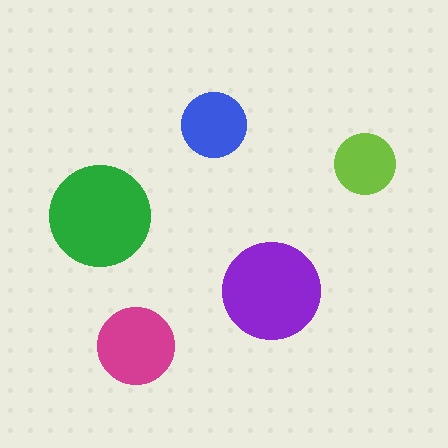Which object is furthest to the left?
The green circle is leftmost.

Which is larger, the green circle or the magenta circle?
The green one.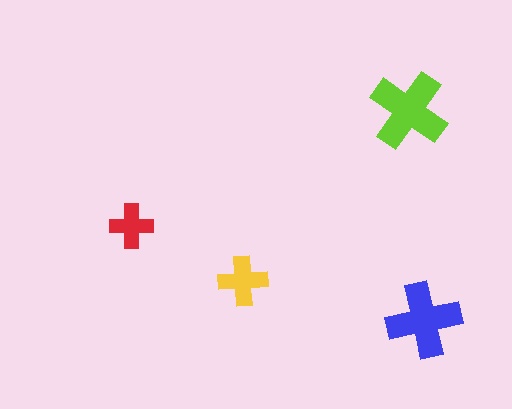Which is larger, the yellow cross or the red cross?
The yellow one.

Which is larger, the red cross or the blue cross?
The blue one.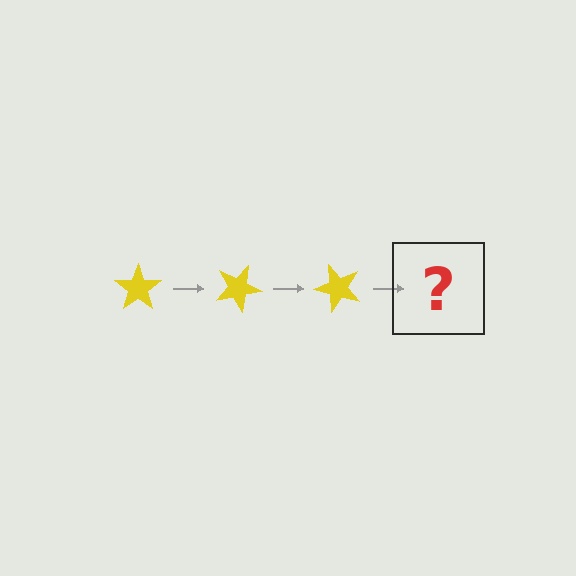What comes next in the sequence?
The next element should be a yellow star rotated 75 degrees.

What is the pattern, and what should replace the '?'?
The pattern is that the star rotates 25 degrees each step. The '?' should be a yellow star rotated 75 degrees.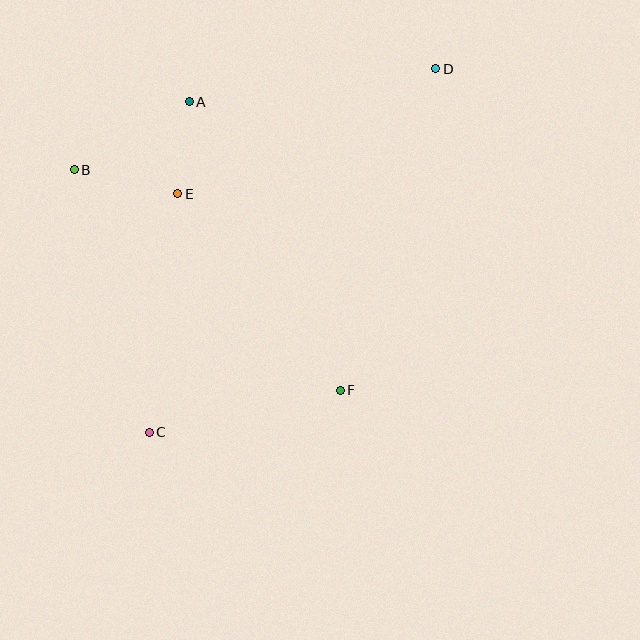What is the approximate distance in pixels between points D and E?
The distance between D and E is approximately 286 pixels.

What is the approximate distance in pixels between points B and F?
The distance between B and F is approximately 345 pixels.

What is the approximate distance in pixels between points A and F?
The distance between A and F is approximately 326 pixels.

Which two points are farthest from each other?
Points C and D are farthest from each other.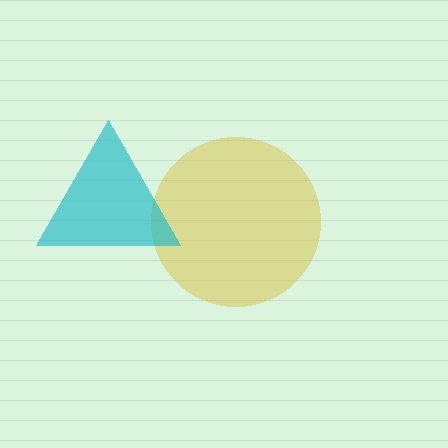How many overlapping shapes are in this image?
There are 2 overlapping shapes in the image.